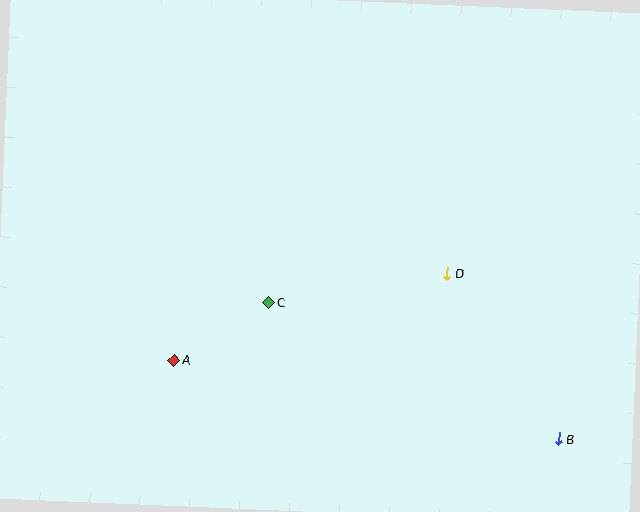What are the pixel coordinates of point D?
Point D is at (447, 274).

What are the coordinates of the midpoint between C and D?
The midpoint between C and D is at (358, 288).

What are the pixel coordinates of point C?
Point C is at (269, 303).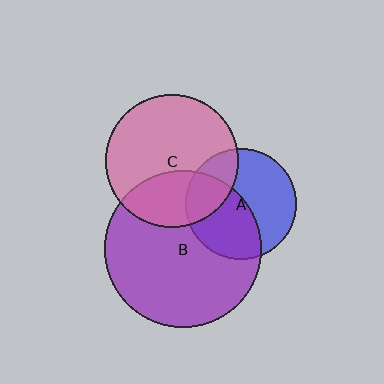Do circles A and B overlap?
Yes.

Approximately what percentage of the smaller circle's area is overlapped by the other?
Approximately 50%.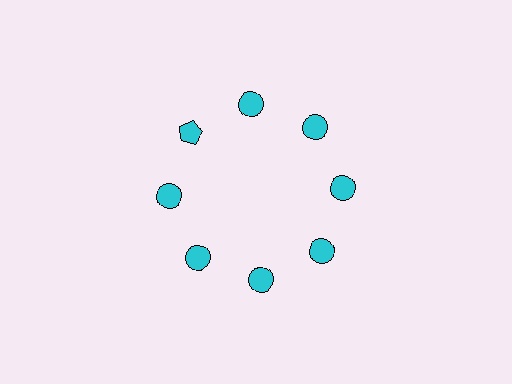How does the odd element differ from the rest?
It has a different shape: pentagon instead of circle.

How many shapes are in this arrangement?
There are 8 shapes arranged in a ring pattern.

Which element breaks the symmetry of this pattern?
The cyan pentagon at roughly the 10 o'clock position breaks the symmetry. All other shapes are cyan circles.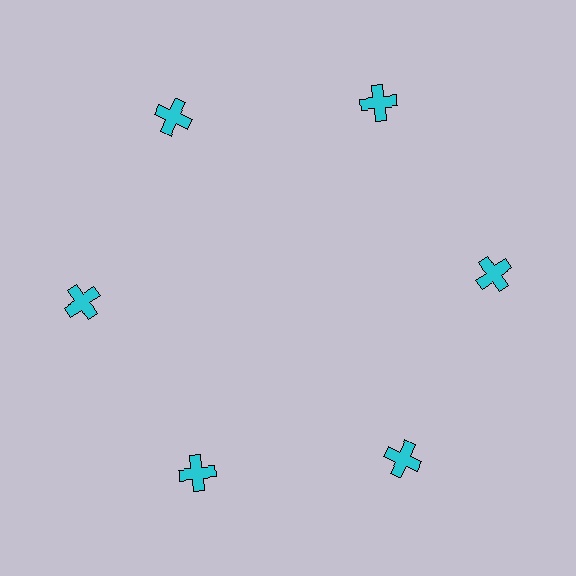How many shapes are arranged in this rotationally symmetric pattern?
There are 6 shapes, arranged in 6 groups of 1.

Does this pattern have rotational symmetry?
Yes, this pattern has 6-fold rotational symmetry. It looks the same after rotating 60 degrees around the center.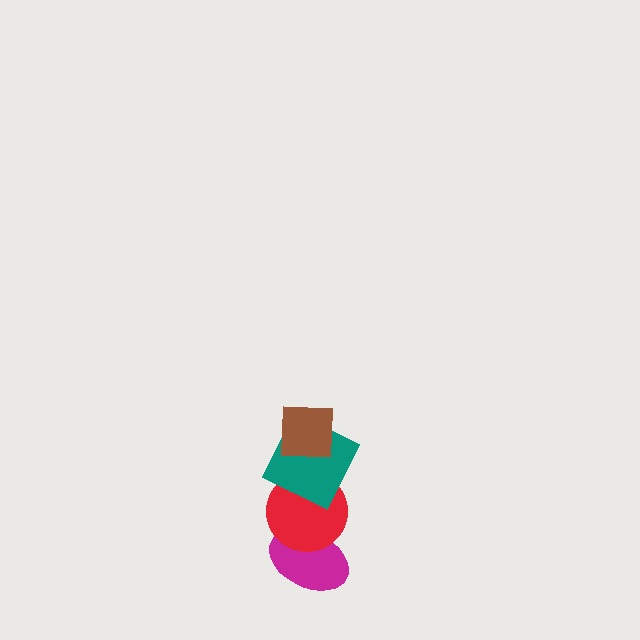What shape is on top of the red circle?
The teal square is on top of the red circle.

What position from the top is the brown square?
The brown square is 1st from the top.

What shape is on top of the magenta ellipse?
The red circle is on top of the magenta ellipse.